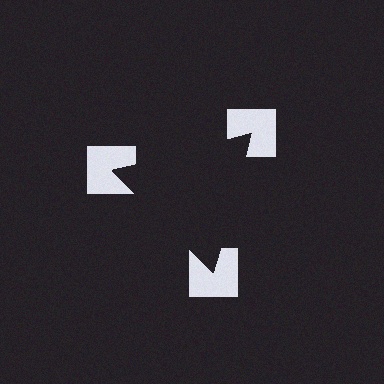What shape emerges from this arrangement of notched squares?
An illusory triangle — its edges are inferred from the aligned wedge cuts in the notched squares, not physically drawn.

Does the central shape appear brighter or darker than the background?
It typically appears slightly darker than the background, even though no actual brightness change is drawn.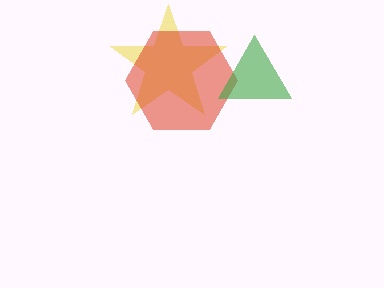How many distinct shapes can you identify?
There are 3 distinct shapes: a yellow star, a red hexagon, a green triangle.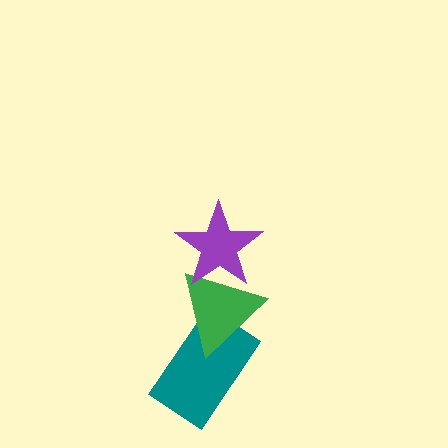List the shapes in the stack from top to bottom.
From top to bottom: the purple star, the green triangle, the teal rectangle.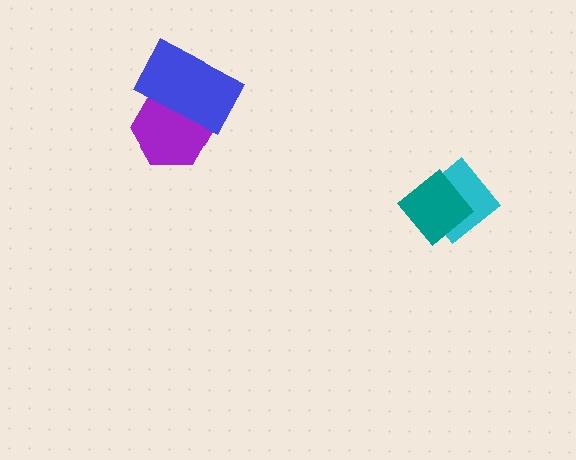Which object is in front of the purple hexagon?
The blue rectangle is in front of the purple hexagon.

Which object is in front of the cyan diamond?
The teal diamond is in front of the cyan diamond.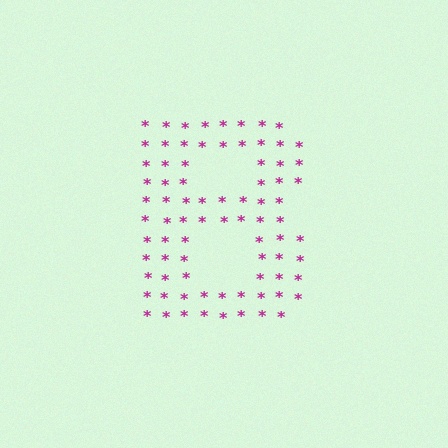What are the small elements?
The small elements are asterisks.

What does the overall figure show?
The overall figure shows the letter B.